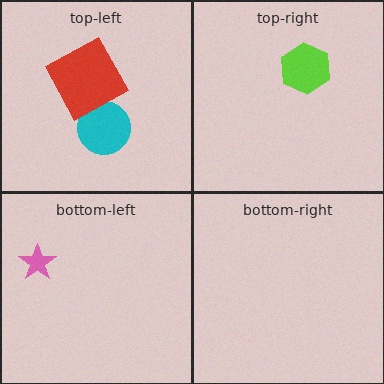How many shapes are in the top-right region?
1.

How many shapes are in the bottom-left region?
1.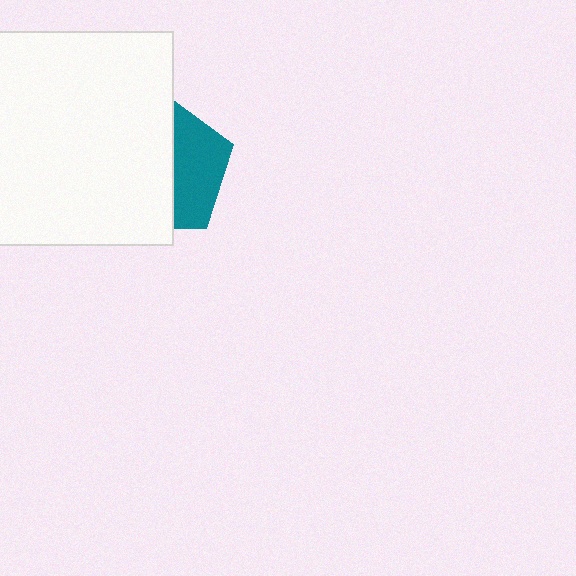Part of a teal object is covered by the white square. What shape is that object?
It is a pentagon.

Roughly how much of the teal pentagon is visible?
A small part of it is visible (roughly 39%).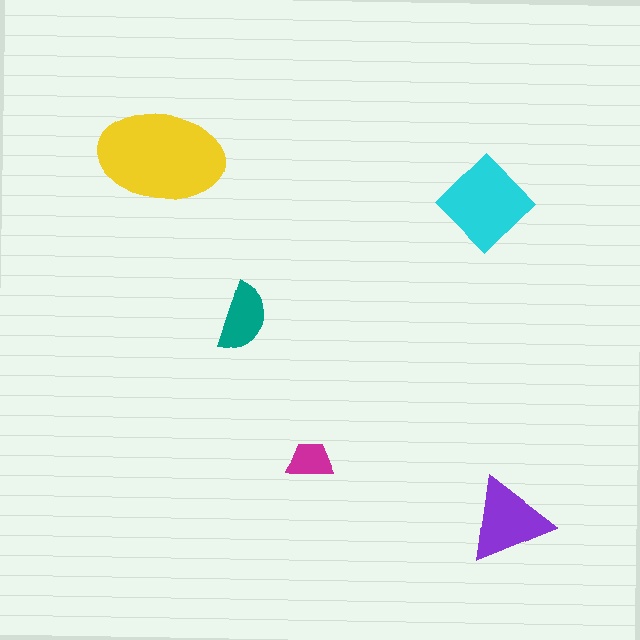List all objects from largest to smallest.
The yellow ellipse, the cyan diamond, the purple triangle, the teal semicircle, the magenta trapezoid.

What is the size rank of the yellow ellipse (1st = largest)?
1st.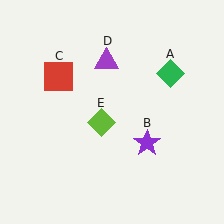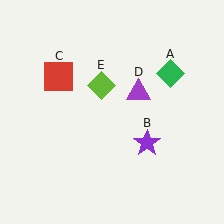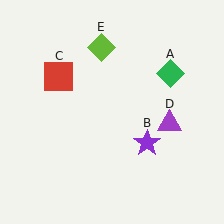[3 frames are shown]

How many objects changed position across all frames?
2 objects changed position: purple triangle (object D), lime diamond (object E).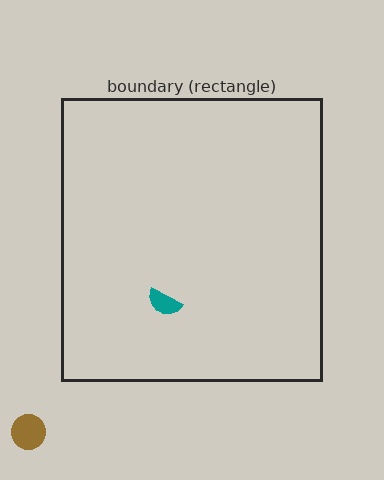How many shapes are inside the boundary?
1 inside, 1 outside.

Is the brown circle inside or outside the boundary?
Outside.